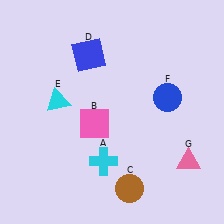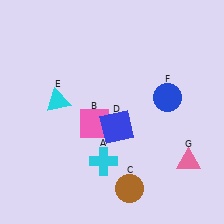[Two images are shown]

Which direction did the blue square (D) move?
The blue square (D) moved down.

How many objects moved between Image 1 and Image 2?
1 object moved between the two images.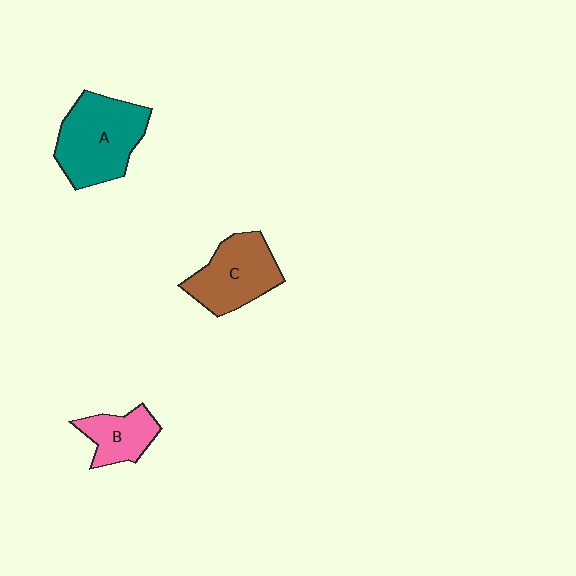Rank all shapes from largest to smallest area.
From largest to smallest: A (teal), C (brown), B (pink).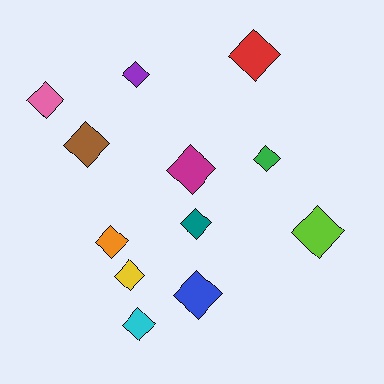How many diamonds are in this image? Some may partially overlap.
There are 12 diamonds.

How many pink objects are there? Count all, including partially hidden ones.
There is 1 pink object.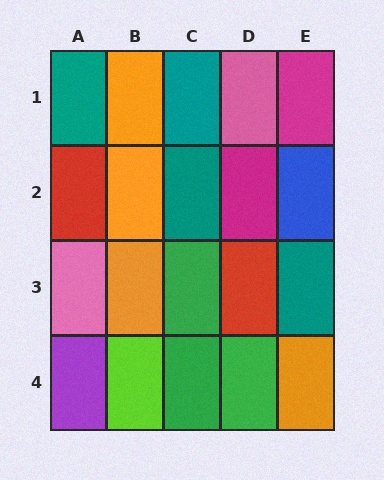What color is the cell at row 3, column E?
Teal.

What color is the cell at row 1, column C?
Teal.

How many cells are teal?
4 cells are teal.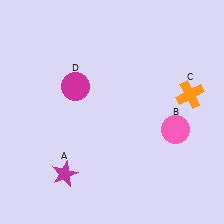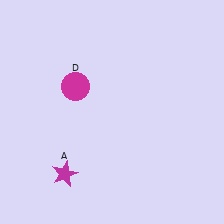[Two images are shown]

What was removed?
The pink circle (B), the orange cross (C) were removed in Image 2.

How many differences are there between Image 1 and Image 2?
There are 2 differences between the two images.